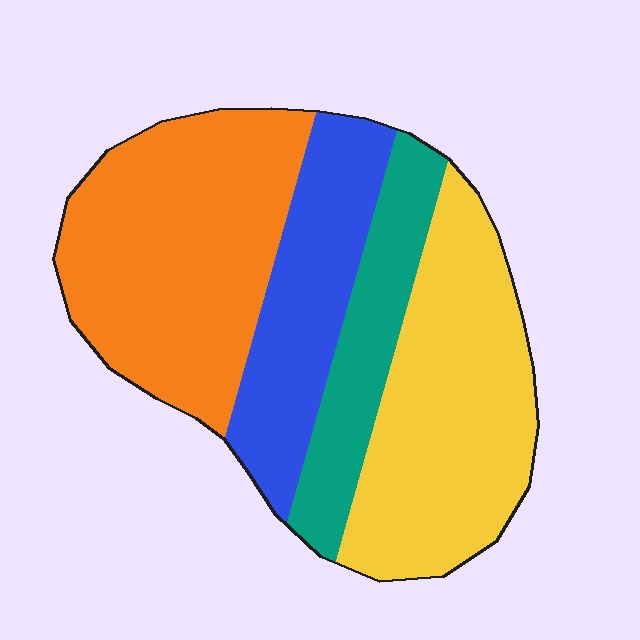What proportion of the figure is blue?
Blue takes up about one fifth (1/5) of the figure.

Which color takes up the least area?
Teal, at roughly 15%.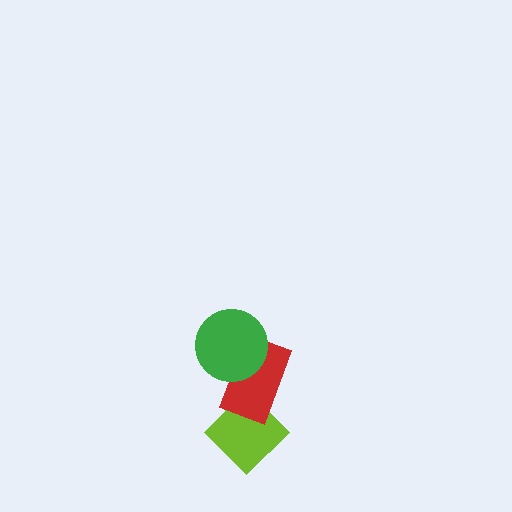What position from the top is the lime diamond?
The lime diamond is 3rd from the top.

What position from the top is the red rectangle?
The red rectangle is 2nd from the top.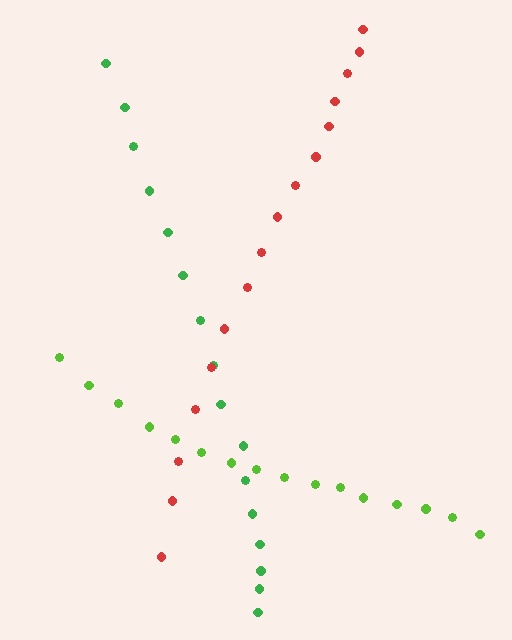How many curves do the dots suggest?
There are 3 distinct paths.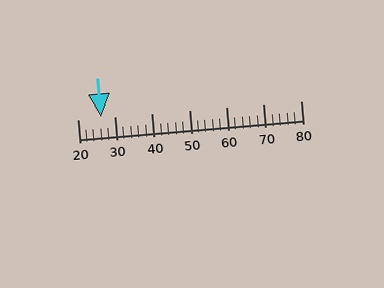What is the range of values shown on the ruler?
The ruler shows values from 20 to 80.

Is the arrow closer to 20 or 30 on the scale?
The arrow is closer to 30.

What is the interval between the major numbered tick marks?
The major tick marks are spaced 10 units apart.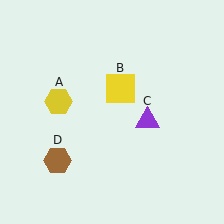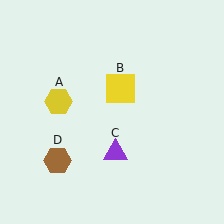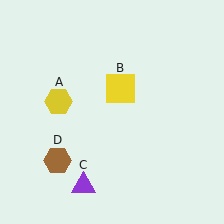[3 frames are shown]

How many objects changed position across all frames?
1 object changed position: purple triangle (object C).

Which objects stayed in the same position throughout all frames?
Yellow hexagon (object A) and yellow square (object B) and brown hexagon (object D) remained stationary.